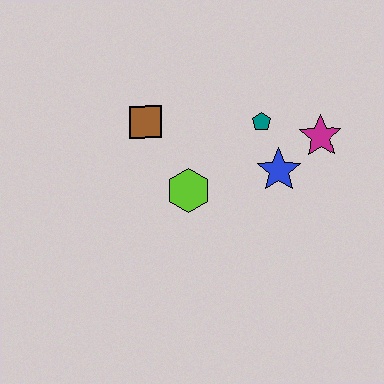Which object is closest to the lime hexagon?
The brown square is closest to the lime hexagon.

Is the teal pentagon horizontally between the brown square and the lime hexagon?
No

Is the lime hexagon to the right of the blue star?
No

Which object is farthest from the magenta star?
The brown square is farthest from the magenta star.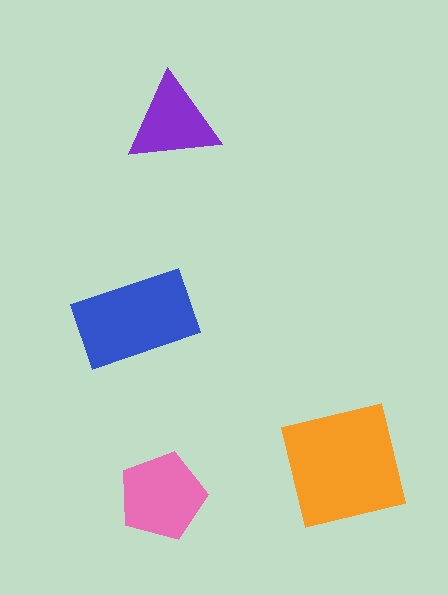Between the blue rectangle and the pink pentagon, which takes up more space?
The blue rectangle.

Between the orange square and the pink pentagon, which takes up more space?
The orange square.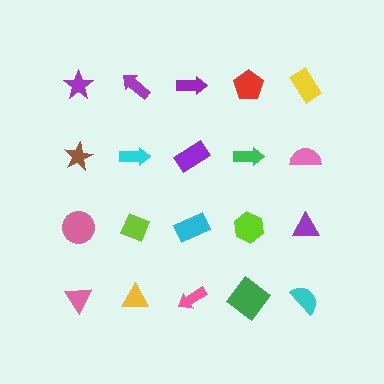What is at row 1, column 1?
A purple star.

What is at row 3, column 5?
A purple triangle.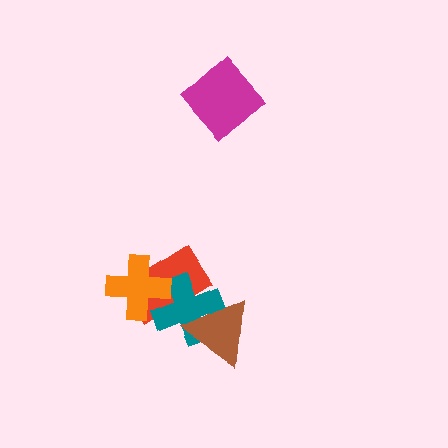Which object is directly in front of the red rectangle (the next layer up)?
The teal cross is directly in front of the red rectangle.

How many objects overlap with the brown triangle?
2 objects overlap with the brown triangle.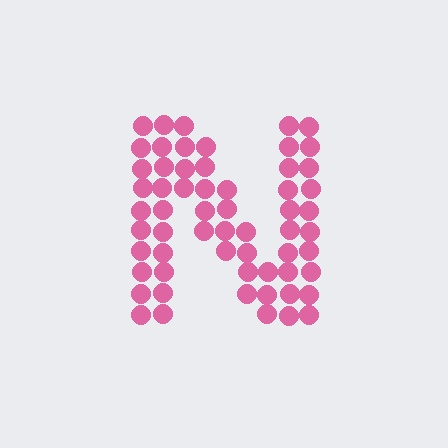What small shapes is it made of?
It is made of small circles.